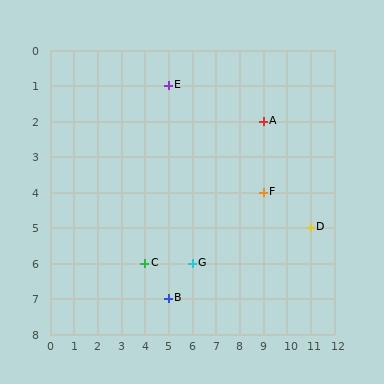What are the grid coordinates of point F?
Point F is at grid coordinates (9, 4).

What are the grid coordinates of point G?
Point G is at grid coordinates (6, 6).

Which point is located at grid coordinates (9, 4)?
Point F is at (9, 4).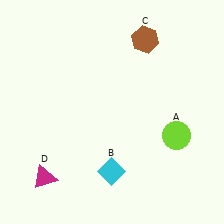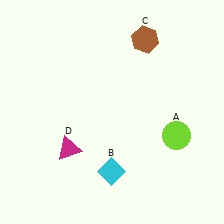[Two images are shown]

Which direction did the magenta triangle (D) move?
The magenta triangle (D) moved up.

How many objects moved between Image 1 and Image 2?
1 object moved between the two images.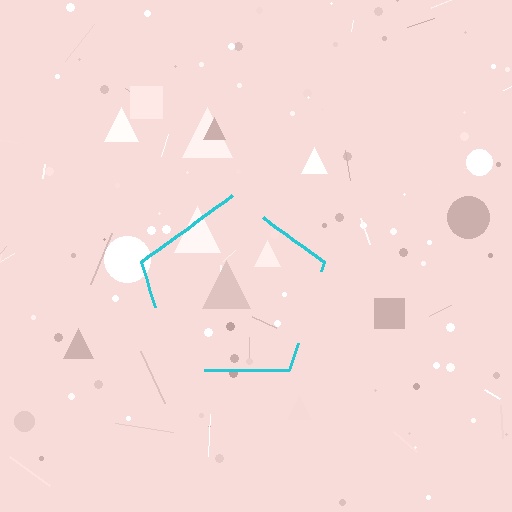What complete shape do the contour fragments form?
The contour fragments form a pentagon.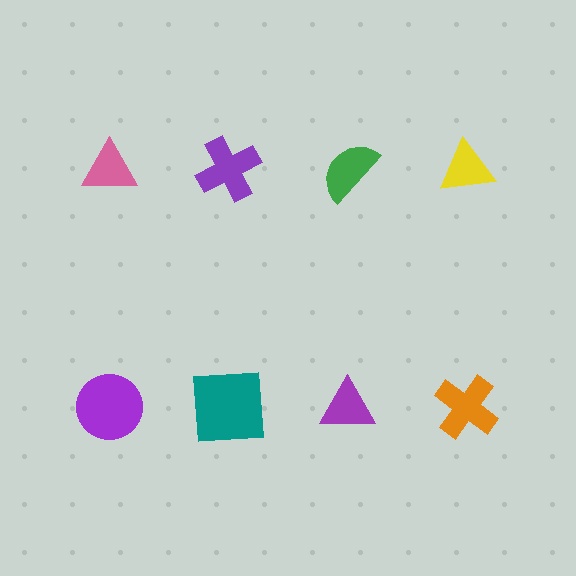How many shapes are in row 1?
4 shapes.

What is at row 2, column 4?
An orange cross.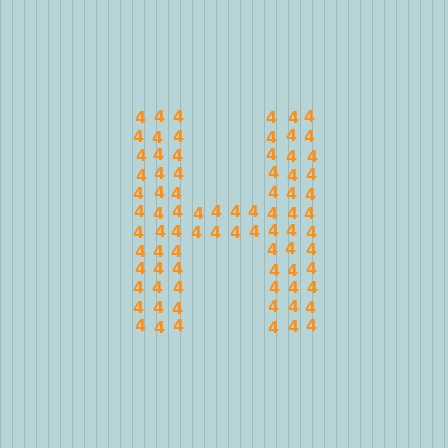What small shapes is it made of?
It is made of small digit 4's.